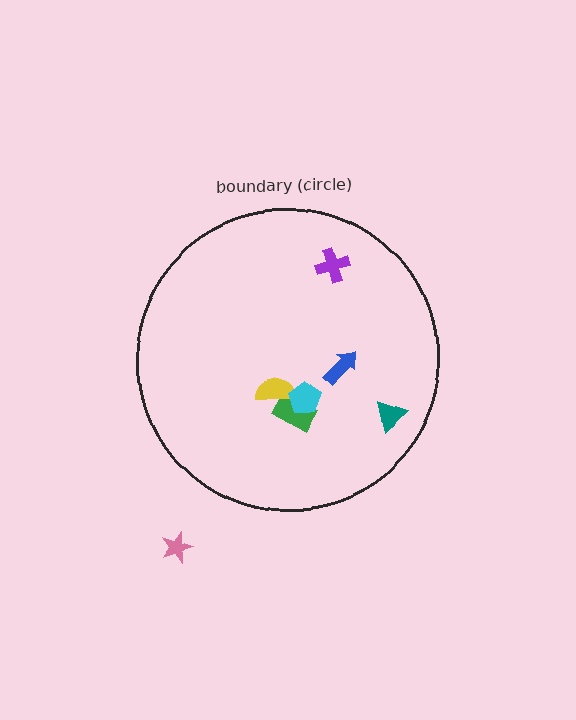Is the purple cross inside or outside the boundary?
Inside.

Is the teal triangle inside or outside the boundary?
Inside.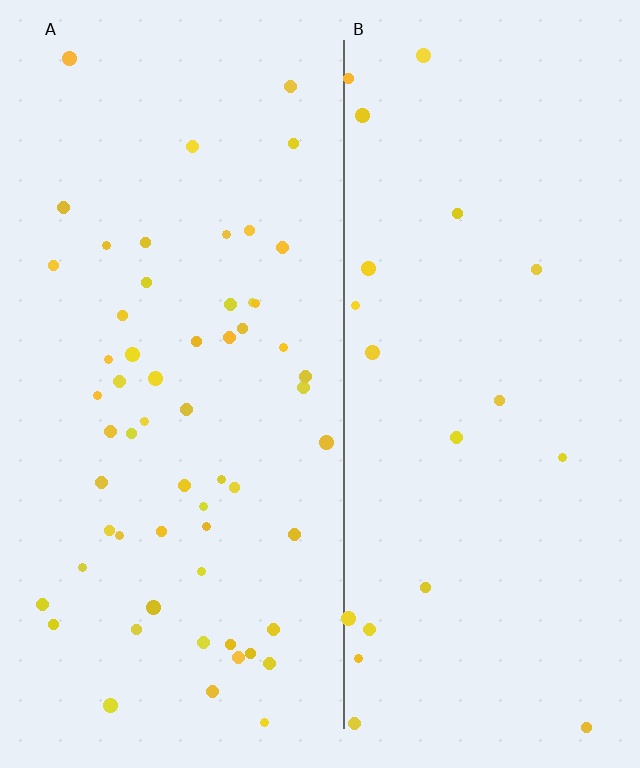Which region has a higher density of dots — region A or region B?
A (the left).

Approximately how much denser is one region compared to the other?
Approximately 2.8× — region A over region B.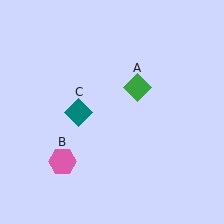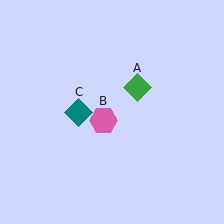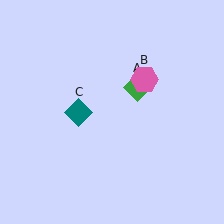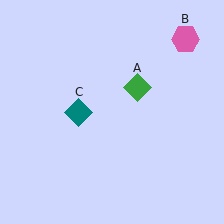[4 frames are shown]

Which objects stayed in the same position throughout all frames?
Green diamond (object A) and teal diamond (object C) remained stationary.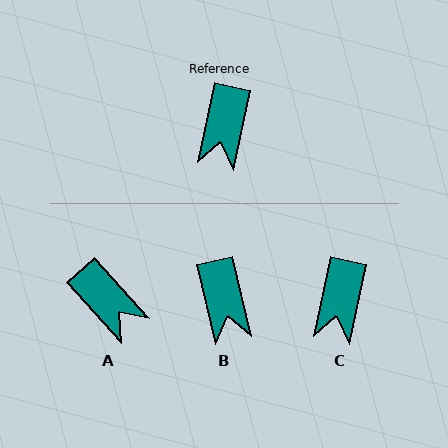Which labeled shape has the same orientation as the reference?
C.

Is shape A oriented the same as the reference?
No, it is off by about 54 degrees.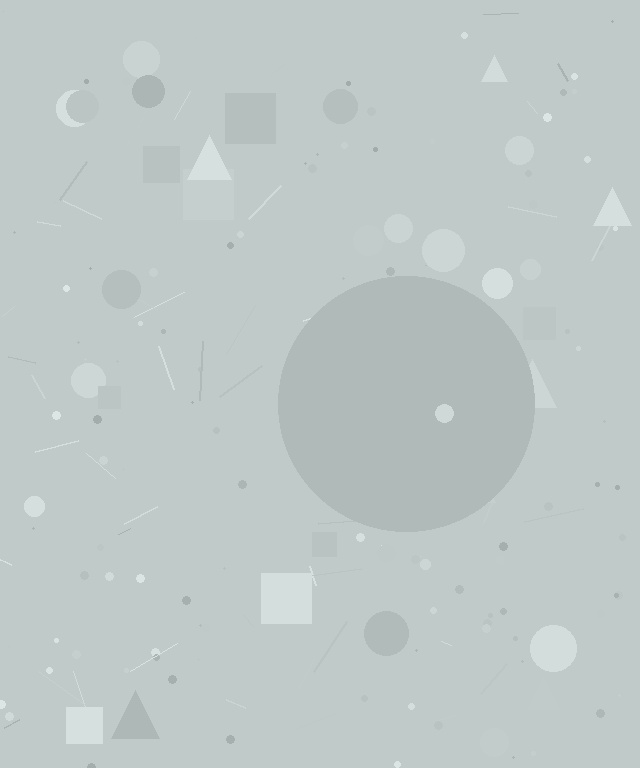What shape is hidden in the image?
A circle is hidden in the image.